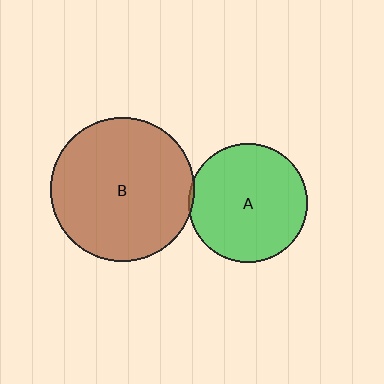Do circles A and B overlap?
Yes.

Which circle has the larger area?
Circle B (brown).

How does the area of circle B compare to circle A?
Approximately 1.5 times.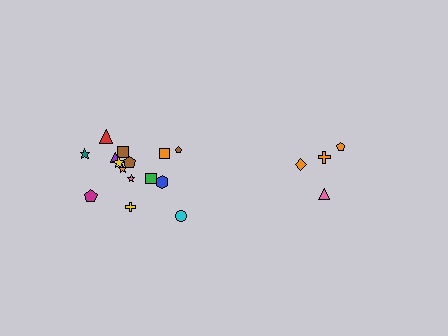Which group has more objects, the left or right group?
The left group.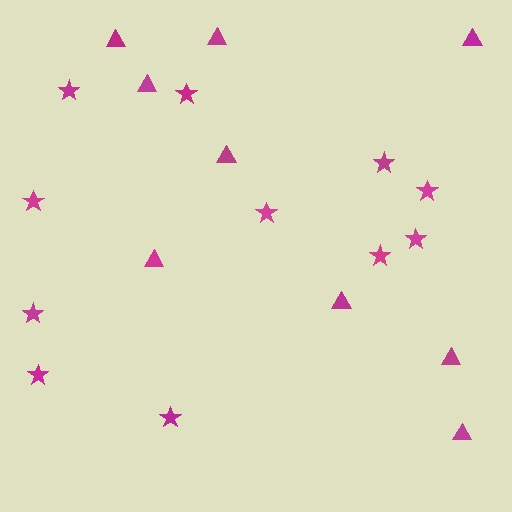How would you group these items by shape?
There are 2 groups: one group of stars (11) and one group of triangles (9).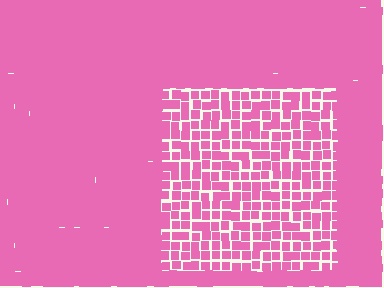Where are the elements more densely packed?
The elements are more densely packed outside the rectangle boundary.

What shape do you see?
I see a rectangle.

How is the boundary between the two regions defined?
The boundary is defined by a change in element density (approximately 1.9x ratio). All elements are the same color, size, and shape.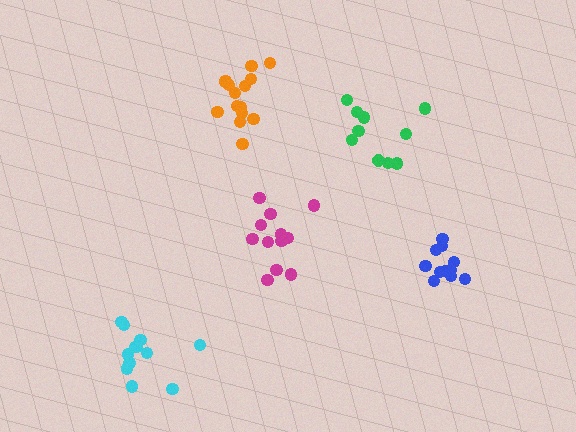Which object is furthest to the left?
The cyan cluster is leftmost.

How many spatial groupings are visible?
There are 5 spatial groupings.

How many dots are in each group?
Group 1: 15 dots, Group 2: 11 dots, Group 3: 12 dots, Group 4: 12 dots, Group 5: 10 dots (60 total).